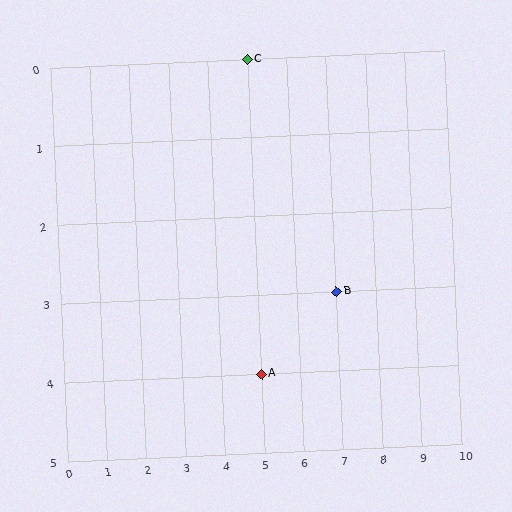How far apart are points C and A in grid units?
Points C and A are 4 rows apart.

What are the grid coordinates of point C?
Point C is at grid coordinates (5, 0).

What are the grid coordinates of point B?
Point B is at grid coordinates (7, 3).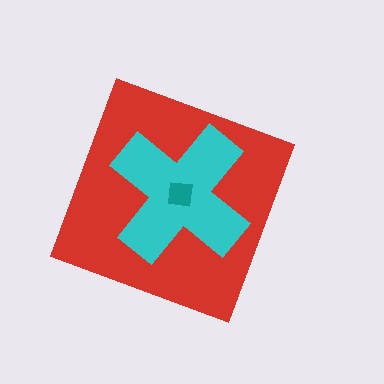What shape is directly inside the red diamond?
The cyan cross.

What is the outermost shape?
The red diamond.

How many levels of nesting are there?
3.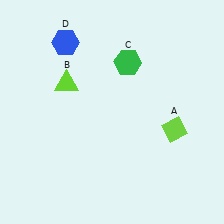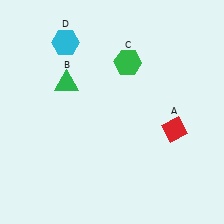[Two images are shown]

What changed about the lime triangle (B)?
In Image 1, B is lime. In Image 2, it changed to green.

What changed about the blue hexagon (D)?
In Image 1, D is blue. In Image 2, it changed to cyan.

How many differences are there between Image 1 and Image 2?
There are 3 differences between the two images.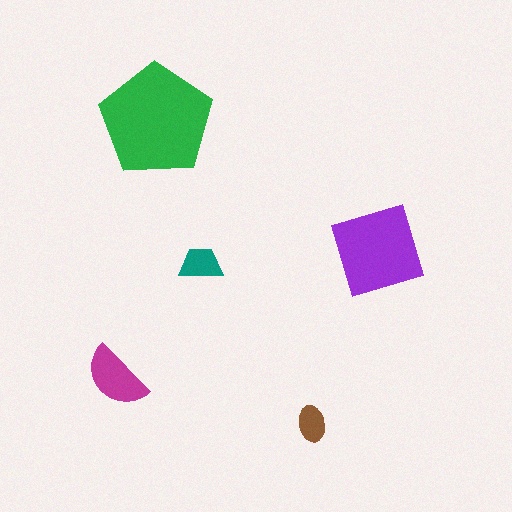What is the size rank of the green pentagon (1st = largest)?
1st.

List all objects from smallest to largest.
The brown ellipse, the teal trapezoid, the magenta semicircle, the purple diamond, the green pentagon.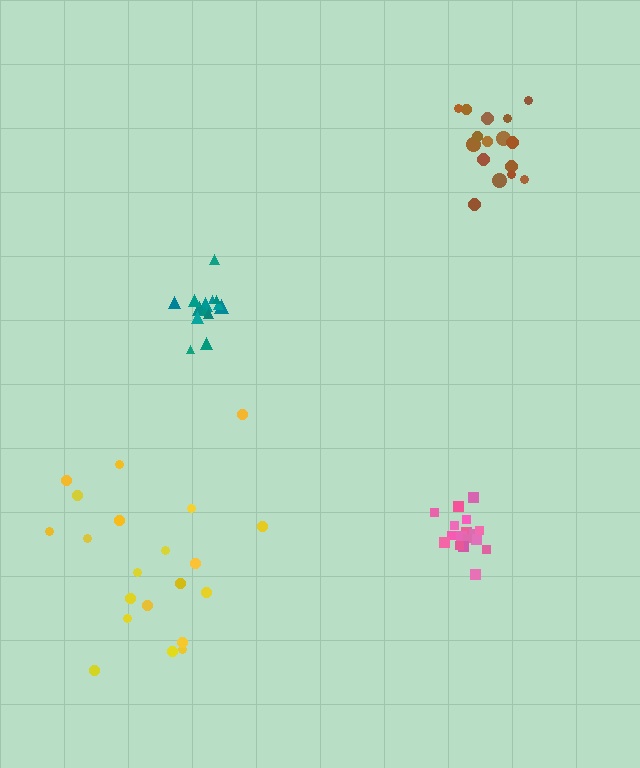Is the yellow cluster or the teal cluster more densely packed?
Teal.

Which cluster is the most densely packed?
Pink.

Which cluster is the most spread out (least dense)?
Yellow.